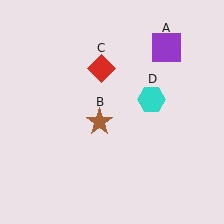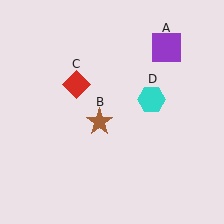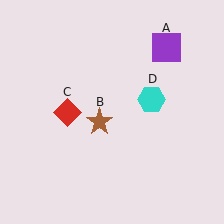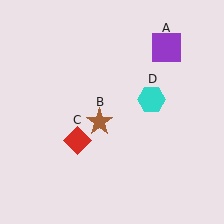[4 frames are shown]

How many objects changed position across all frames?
1 object changed position: red diamond (object C).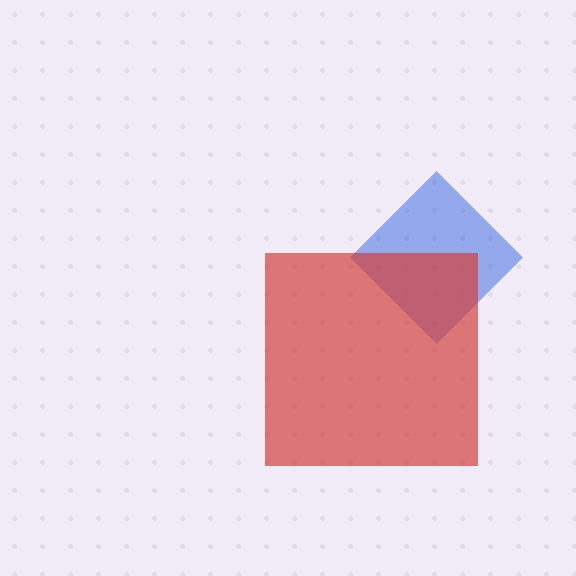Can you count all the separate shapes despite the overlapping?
Yes, there are 2 separate shapes.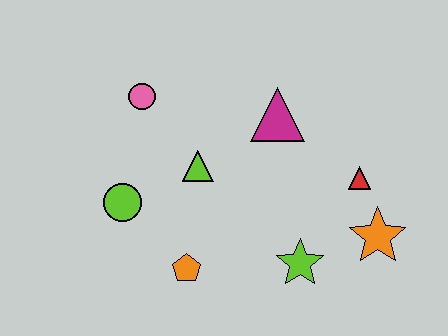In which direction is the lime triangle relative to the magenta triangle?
The lime triangle is to the left of the magenta triangle.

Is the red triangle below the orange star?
No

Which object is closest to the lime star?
The orange star is closest to the lime star.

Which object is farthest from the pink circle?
The orange star is farthest from the pink circle.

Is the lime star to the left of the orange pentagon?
No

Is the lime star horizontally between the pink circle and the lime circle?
No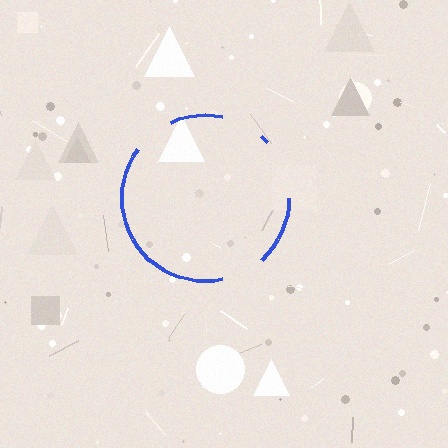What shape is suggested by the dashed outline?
The dashed outline suggests a circle.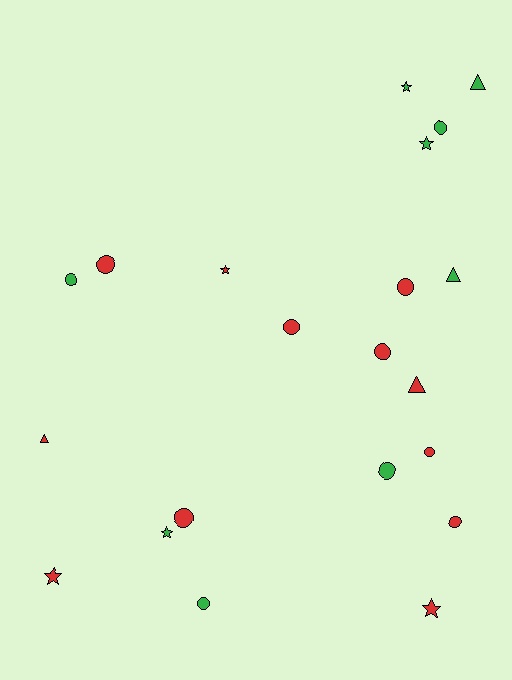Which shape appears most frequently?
Circle, with 11 objects.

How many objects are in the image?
There are 21 objects.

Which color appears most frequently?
Red, with 12 objects.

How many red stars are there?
There are 3 red stars.